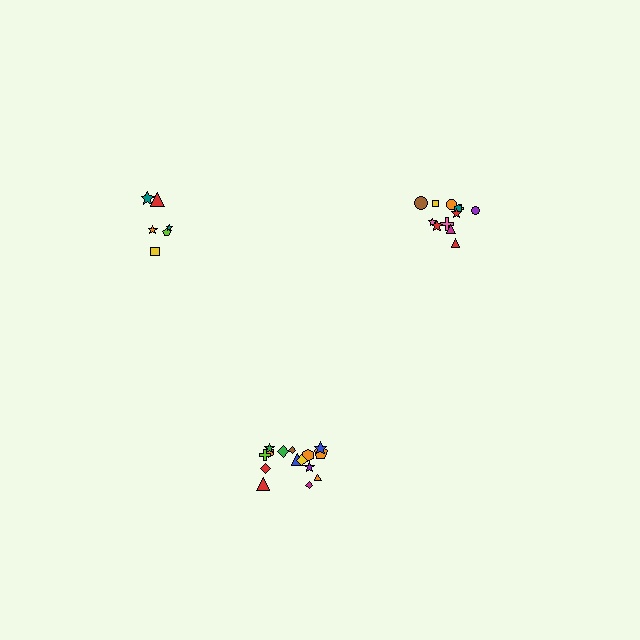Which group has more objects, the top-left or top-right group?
The top-right group.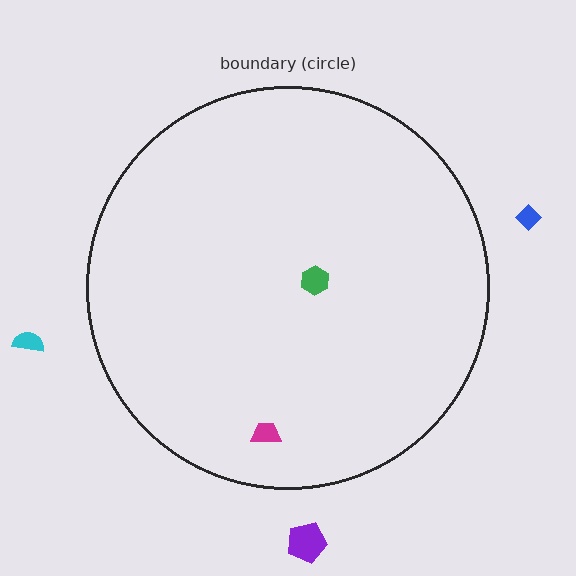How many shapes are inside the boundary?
2 inside, 3 outside.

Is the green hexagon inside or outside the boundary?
Inside.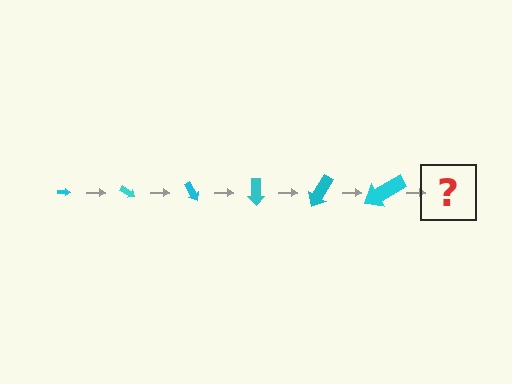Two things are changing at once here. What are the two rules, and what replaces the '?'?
The two rules are that the arrow grows larger each step and it rotates 30 degrees each step. The '?' should be an arrow, larger than the previous one and rotated 180 degrees from the start.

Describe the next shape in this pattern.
It should be an arrow, larger than the previous one and rotated 180 degrees from the start.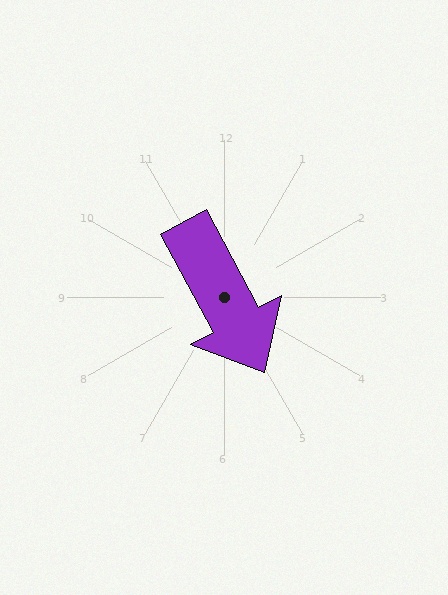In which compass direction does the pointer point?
Southeast.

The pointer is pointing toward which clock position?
Roughly 5 o'clock.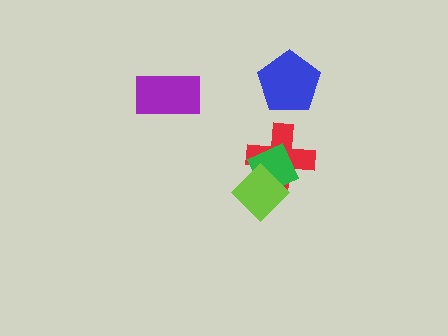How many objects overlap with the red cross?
2 objects overlap with the red cross.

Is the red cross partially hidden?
Yes, it is partially covered by another shape.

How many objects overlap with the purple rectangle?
0 objects overlap with the purple rectangle.